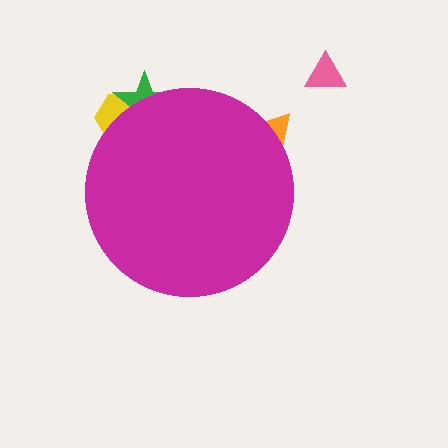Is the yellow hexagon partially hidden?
Yes, the yellow hexagon is partially hidden behind the magenta circle.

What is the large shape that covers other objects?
A magenta circle.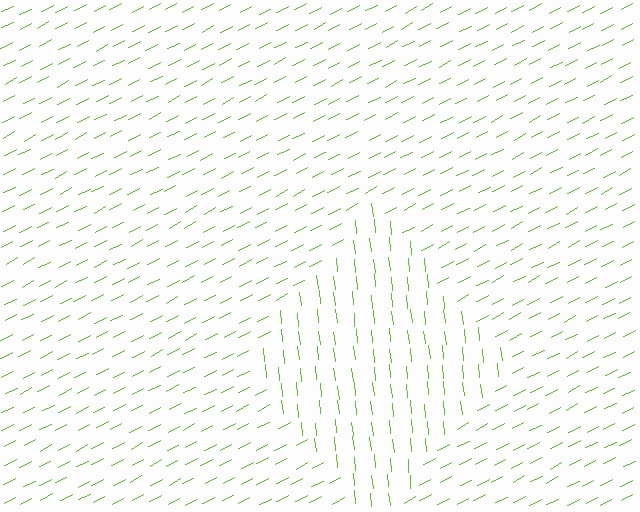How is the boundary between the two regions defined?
The boundary is defined purely by a change in line orientation (approximately 69 degrees difference). All lines are the same color and thickness.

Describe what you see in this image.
The image is filled with small lime line segments. A diamond region in the image has lines oriented differently from the surrounding lines, creating a visible texture boundary.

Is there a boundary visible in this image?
Yes, there is a texture boundary formed by a change in line orientation.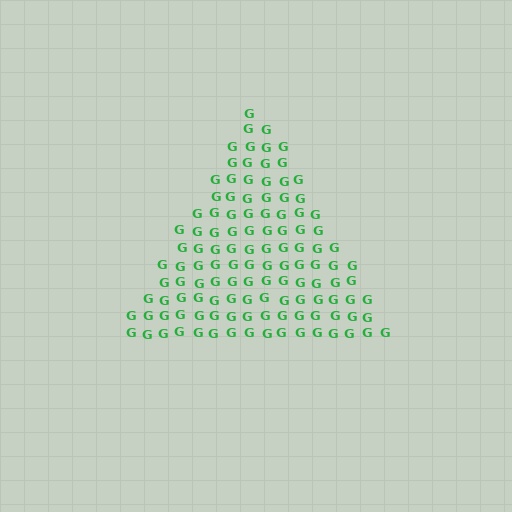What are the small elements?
The small elements are letter G's.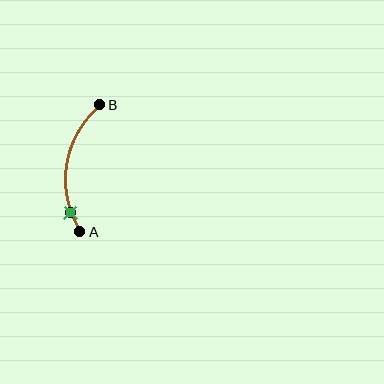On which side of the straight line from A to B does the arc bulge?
The arc bulges to the left of the straight line connecting A and B.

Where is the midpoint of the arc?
The arc midpoint is the point on the curve farthest from the straight line joining A and B. It sits to the left of that line.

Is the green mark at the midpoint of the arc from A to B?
No. The green mark lies on the arc but is closer to endpoint A. The arc midpoint would be at the point on the curve equidistant along the arc from both A and B.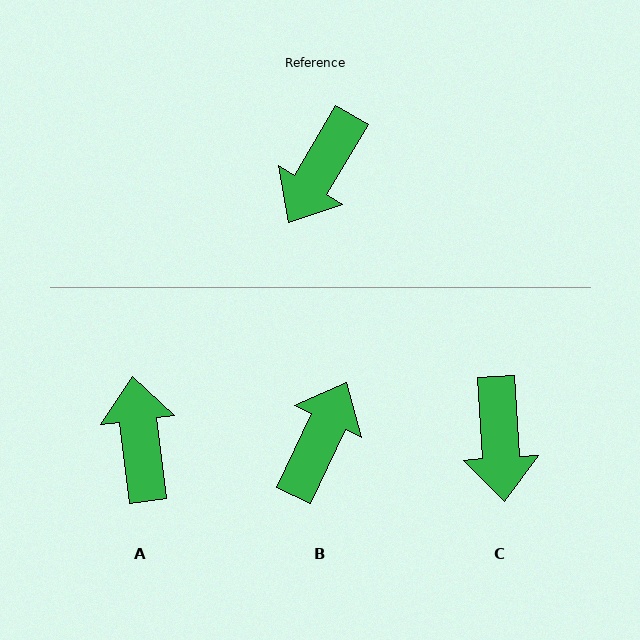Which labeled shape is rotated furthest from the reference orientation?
B, about 175 degrees away.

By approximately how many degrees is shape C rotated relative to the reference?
Approximately 34 degrees counter-clockwise.